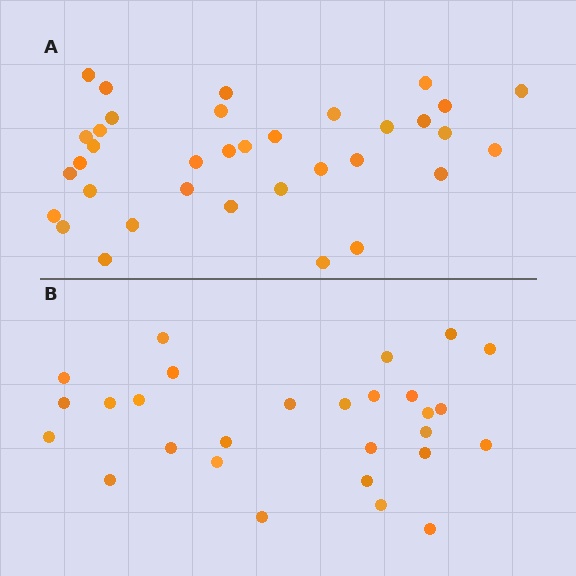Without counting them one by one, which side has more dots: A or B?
Region A (the top region) has more dots.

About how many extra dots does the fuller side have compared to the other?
Region A has roughly 8 or so more dots than region B.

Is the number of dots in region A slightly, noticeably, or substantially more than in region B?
Region A has noticeably more, but not dramatically so. The ratio is roughly 1.2 to 1.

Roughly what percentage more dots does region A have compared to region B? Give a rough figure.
About 25% more.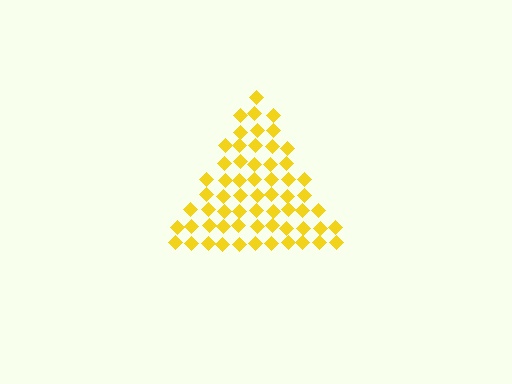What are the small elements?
The small elements are diamonds.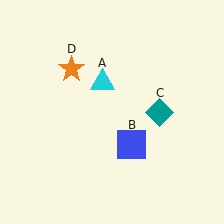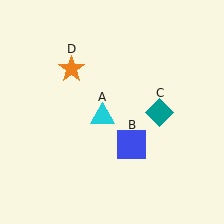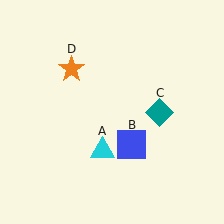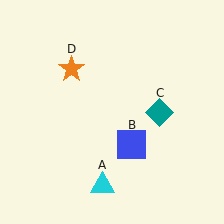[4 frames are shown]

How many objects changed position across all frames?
1 object changed position: cyan triangle (object A).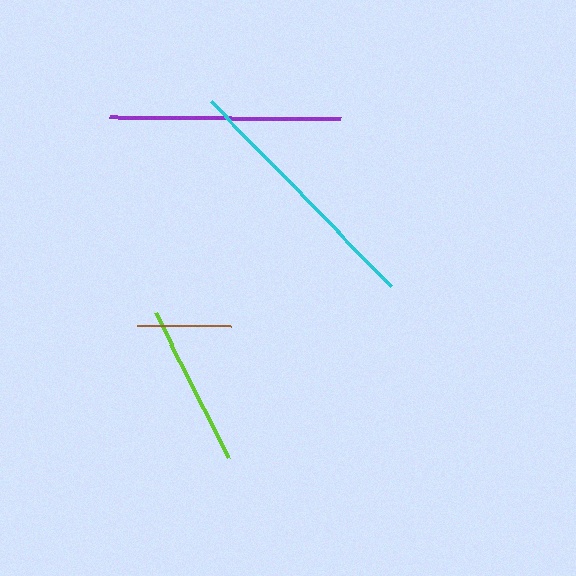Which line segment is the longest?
The cyan line is the longest at approximately 258 pixels.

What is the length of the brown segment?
The brown segment is approximately 94 pixels long.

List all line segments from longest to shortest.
From longest to shortest: cyan, purple, lime, brown.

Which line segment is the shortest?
The brown line is the shortest at approximately 94 pixels.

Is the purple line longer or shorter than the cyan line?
The cyan line is longer than the purple line.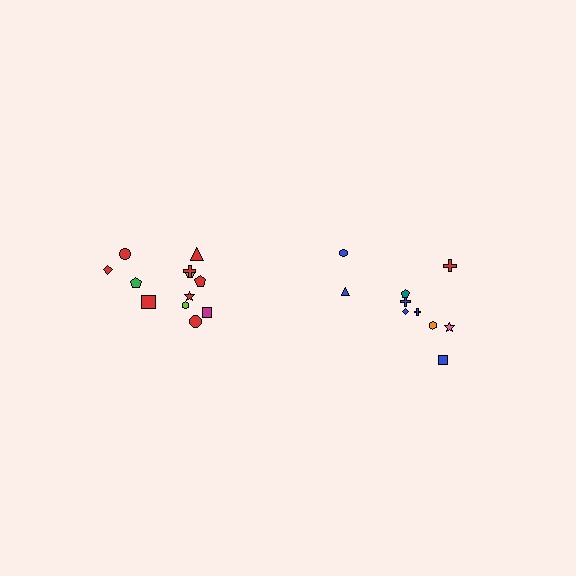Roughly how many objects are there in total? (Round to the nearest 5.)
Roughly 20 objects in total.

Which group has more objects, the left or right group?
The left group.